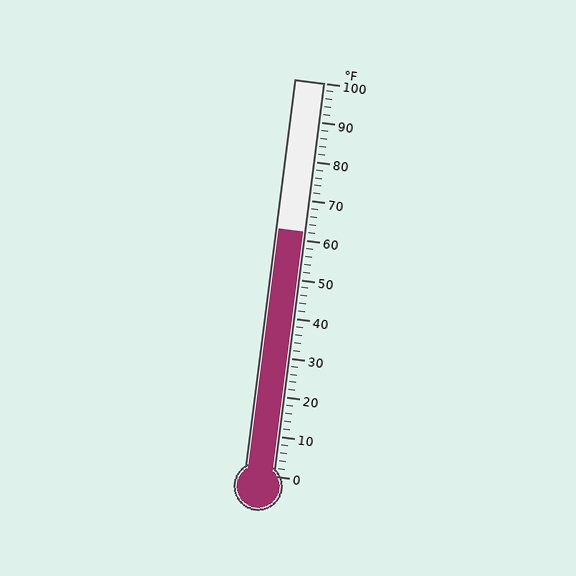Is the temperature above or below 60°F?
The temperature is above 60°F.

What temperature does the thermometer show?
The thermometer shows approximately 62°F.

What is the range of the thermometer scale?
The thermometer scale ranges from 0°F to 100°F.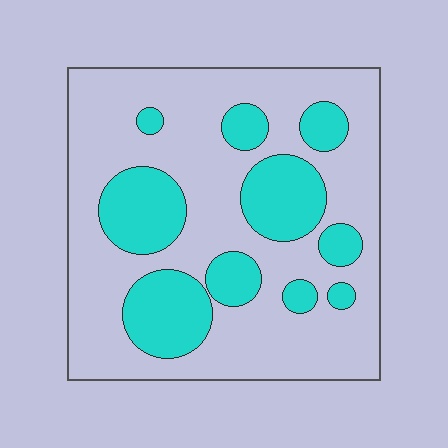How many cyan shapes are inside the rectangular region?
10.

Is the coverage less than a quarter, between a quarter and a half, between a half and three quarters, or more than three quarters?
Between a quarter and a half.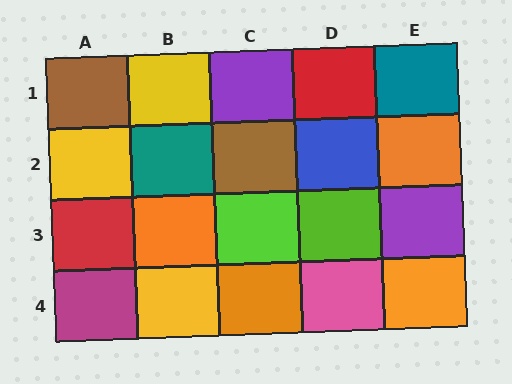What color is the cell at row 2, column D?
Blue.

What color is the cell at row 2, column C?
Brown.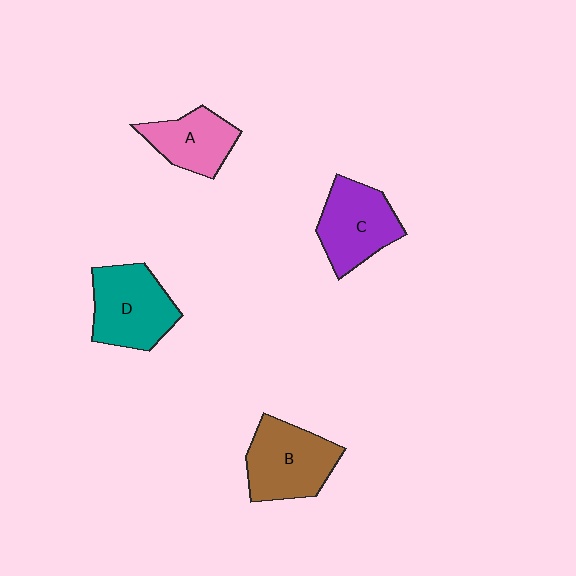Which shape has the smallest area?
Shape A (pink).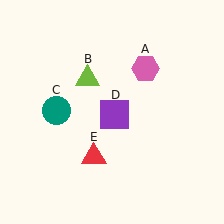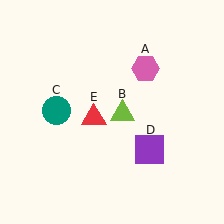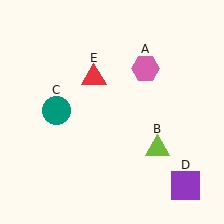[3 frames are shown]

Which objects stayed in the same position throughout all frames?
Pink hexagon (object A) and teal circle (object C) remained stationary.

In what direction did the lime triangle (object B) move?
The lime triangle (object B) moved down and to the right.